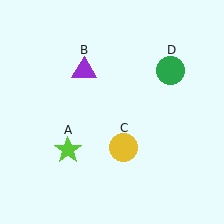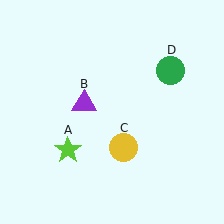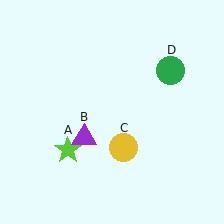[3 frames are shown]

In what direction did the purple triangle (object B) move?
The purple triangle (object B) moved down.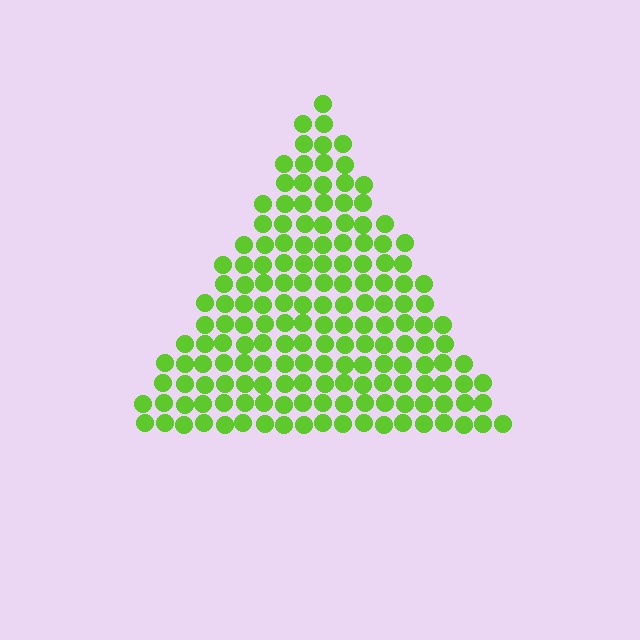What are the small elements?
The small elements are circles.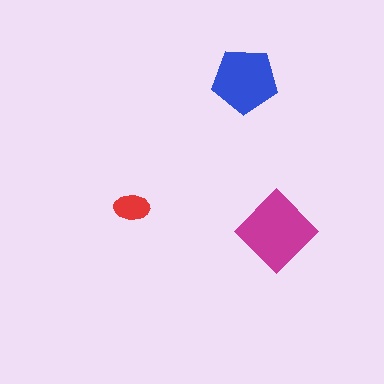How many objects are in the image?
There are 3 objects in the image.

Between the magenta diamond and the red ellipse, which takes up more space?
The magenta diamond.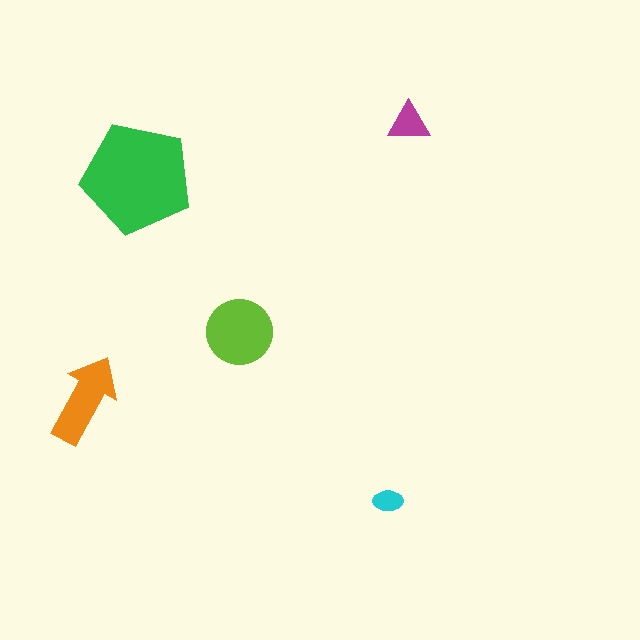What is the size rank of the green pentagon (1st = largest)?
1st.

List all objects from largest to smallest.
The green pentagon, the lime circle, the orange arrow, the magenta triangle, the cyan ellipse.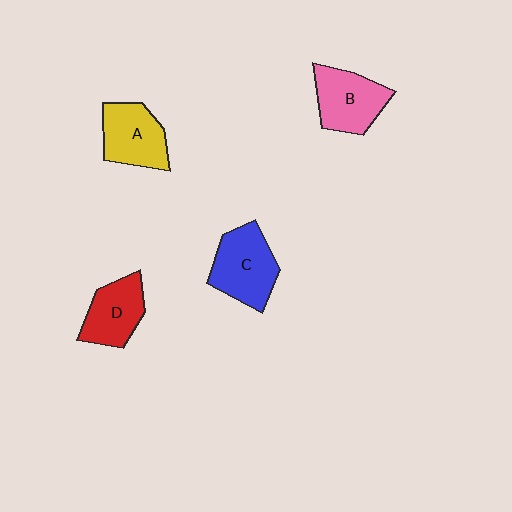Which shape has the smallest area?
Shape D (red).